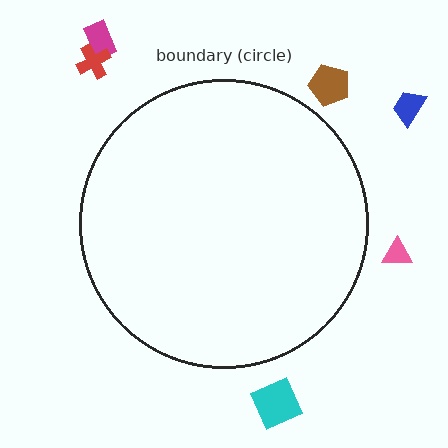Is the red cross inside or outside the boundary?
Outside.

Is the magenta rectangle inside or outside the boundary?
Outside.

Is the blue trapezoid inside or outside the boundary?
Outside.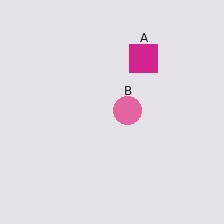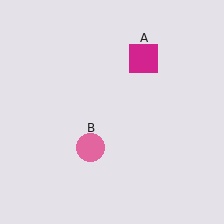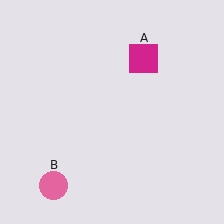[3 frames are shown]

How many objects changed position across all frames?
1 object changed position: pink circle (object B).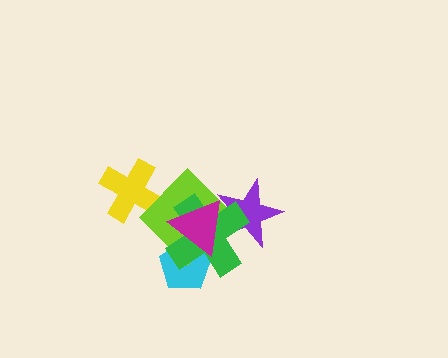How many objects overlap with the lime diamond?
5 objects overlap with the lime diamond.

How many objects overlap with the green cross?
4 objects overlap with the green cross.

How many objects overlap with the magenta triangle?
4 objects overlap with the magenta triangle.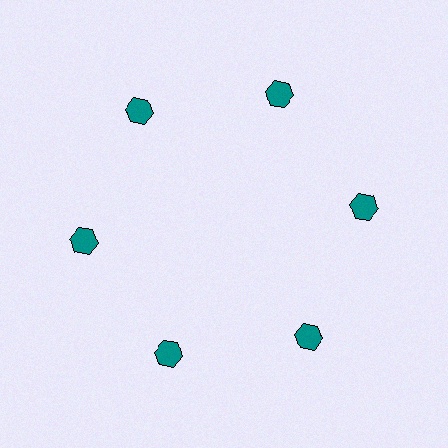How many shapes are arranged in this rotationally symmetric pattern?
There are 6 shapes, arranged in 6 groups of 1.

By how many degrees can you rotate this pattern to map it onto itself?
The pattern maps onto itself every 60 degrees of rotation.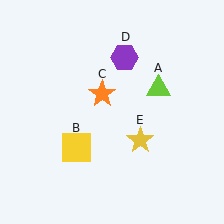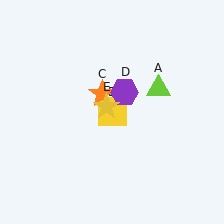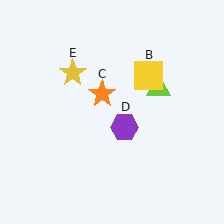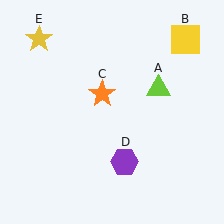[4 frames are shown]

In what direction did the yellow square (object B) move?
The yellow square (object B) moved up and to the right.